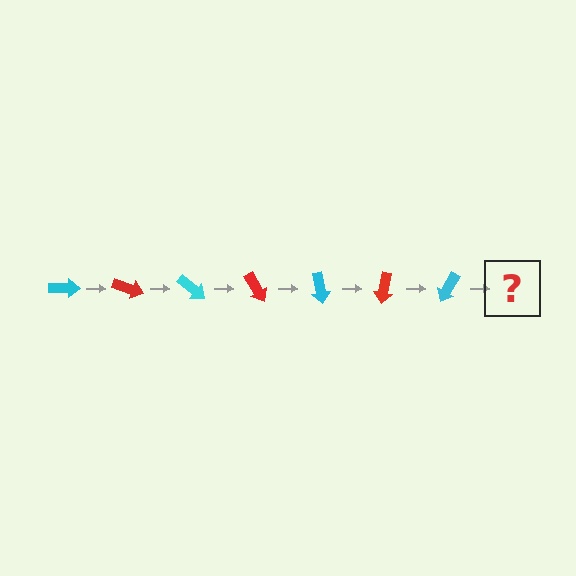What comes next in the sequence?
The next element should be a red arrow, rotated 140 degrees from the start.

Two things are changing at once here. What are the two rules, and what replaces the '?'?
The two rules are that it rotates 20 degrees each step and the color cycles through cyan and red. The '?' should be a red arrow, rotated 140 degrees from the start.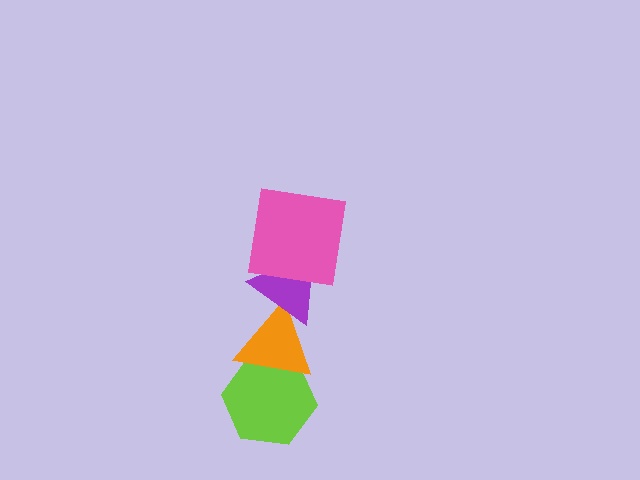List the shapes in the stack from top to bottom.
From top to bottom: the pink square, the purple triangle, the orange triangle, the lime hexagon.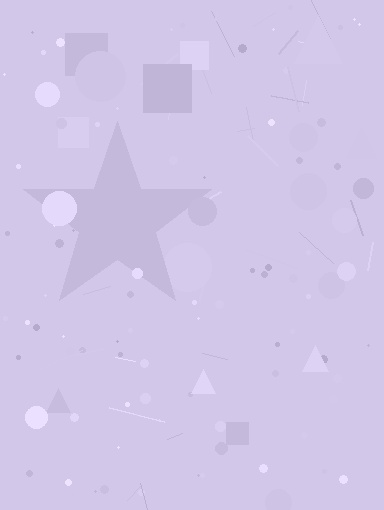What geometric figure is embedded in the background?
A star is embedded in the background.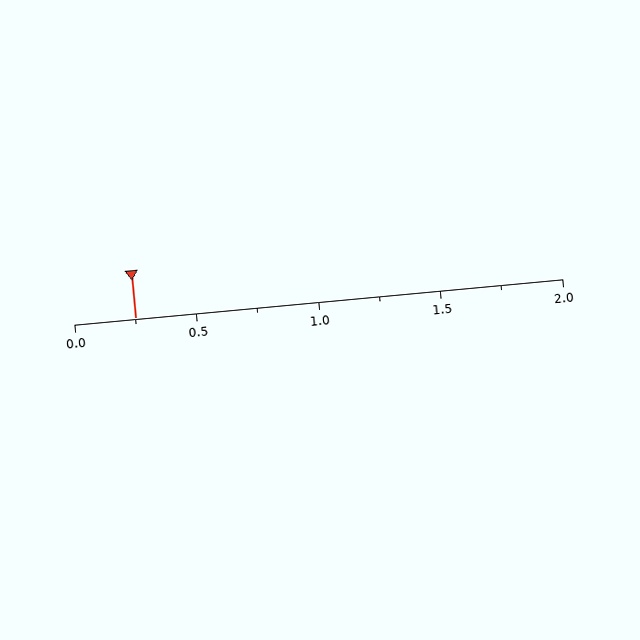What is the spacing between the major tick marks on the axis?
The major ticks are spaced 0.5 apart.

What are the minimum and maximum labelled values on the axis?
The axis runs from 0.0 to 2.0.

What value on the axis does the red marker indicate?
The marker indicates approximately 0.25.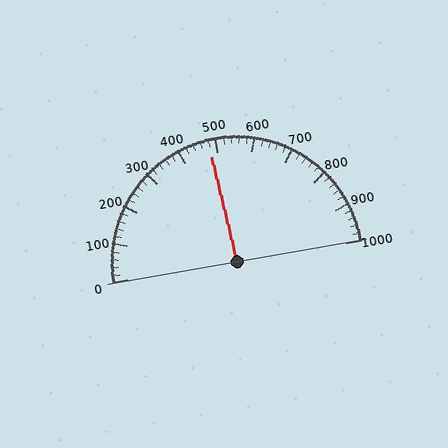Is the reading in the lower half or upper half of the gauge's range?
The reading is in the lower half of the range (0 to 1000).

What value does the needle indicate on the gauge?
The needle indicates approximately 480.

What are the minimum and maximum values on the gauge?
The gauge ranges from 0 to 1000.